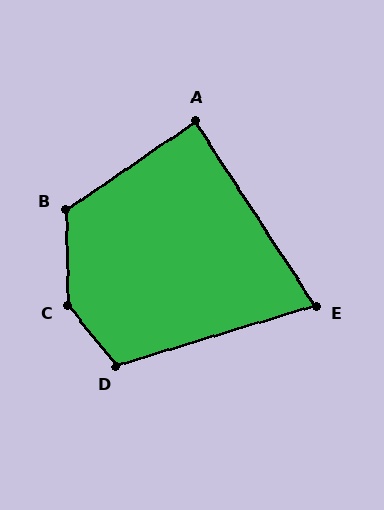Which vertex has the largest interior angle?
C, at approximately 142 degrees.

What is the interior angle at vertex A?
Approximately 89 degrees (approximately right).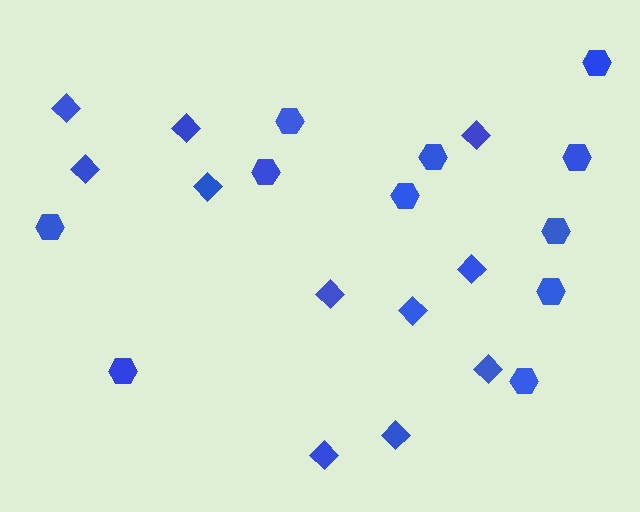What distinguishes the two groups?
There are 2 groups: one group of hexagons (11) and one group of diamonds (11).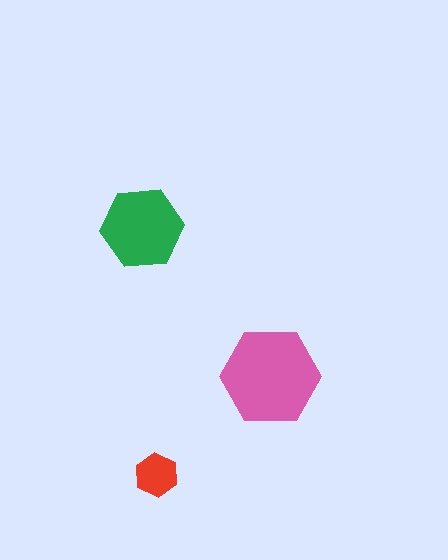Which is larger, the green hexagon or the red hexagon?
The green one.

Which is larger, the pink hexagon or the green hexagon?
The pink one.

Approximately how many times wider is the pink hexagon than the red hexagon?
About 2.5 times wider.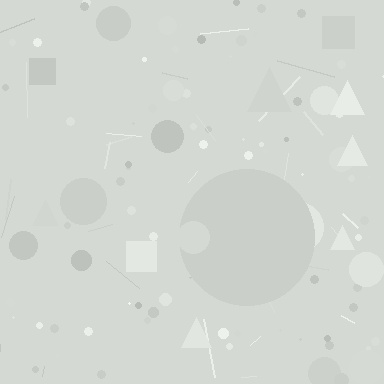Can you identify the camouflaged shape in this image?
The camouflaged shape is a circle.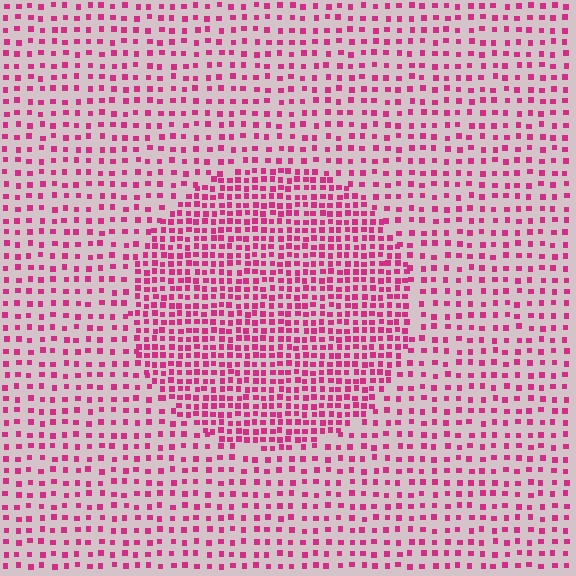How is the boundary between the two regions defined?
The boundary is defined by a change in element density (approximately 2.0x ratio). All elements are the same color, size, and shape.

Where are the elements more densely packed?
The elements are more densely packed inside the circle boundary.